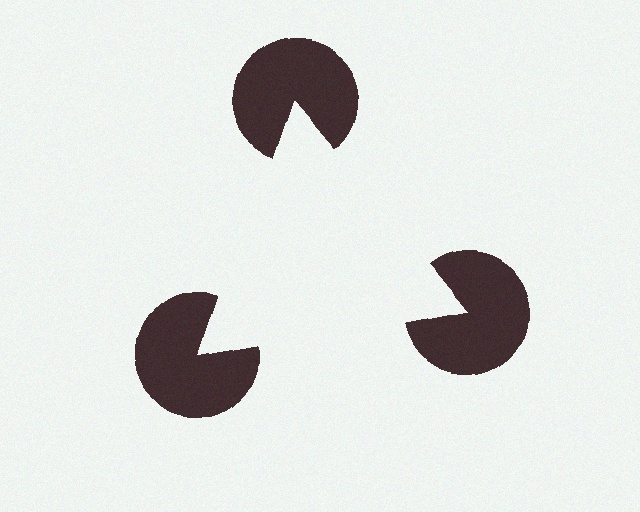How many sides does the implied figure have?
3 sides.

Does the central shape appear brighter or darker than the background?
It typically appears slightly brighter than the background, even though no actual brightness change is drawn.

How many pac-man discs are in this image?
There are 3 — one at each vertex of the illusory triangle.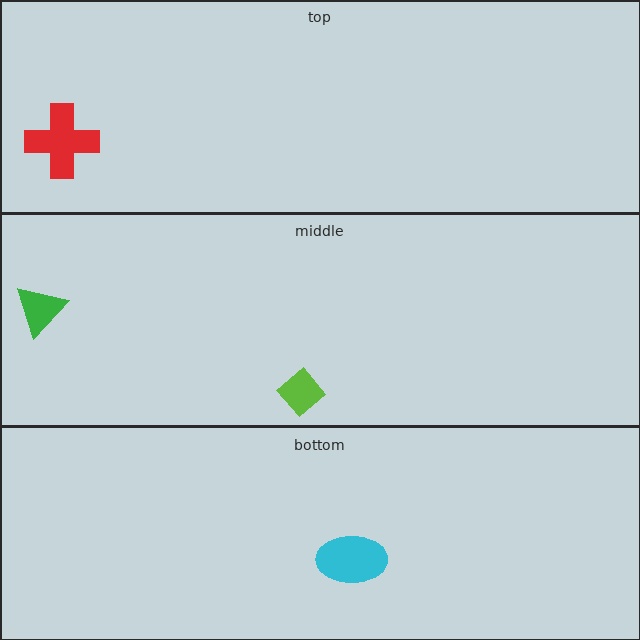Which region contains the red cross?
The top region.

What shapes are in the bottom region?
The cyan ellipse.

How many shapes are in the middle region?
2.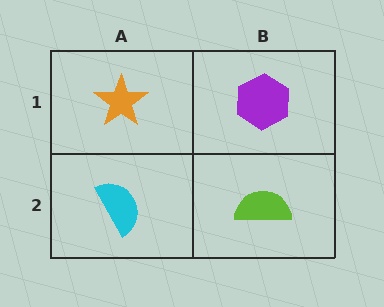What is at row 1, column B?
A purple hexagon.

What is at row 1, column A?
An orange star.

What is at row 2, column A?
A cyan semicircle.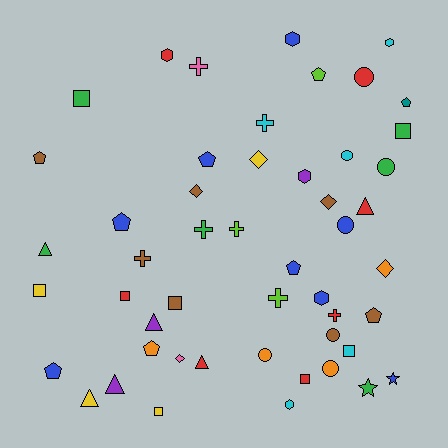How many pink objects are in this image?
There are 2 pink objects.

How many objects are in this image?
There are 50 objects.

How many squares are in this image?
There are 8 squares.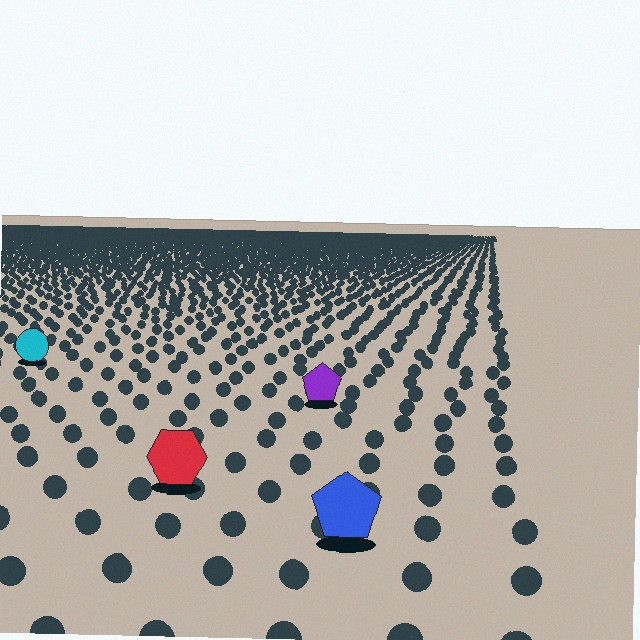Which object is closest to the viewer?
The blue pentagon is closest. The texture marks near it are larger and more spread out.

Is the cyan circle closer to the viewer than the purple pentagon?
No. The purple pentagon is closer — you can tell from the texture gradient: the ground texture is coarser near it.